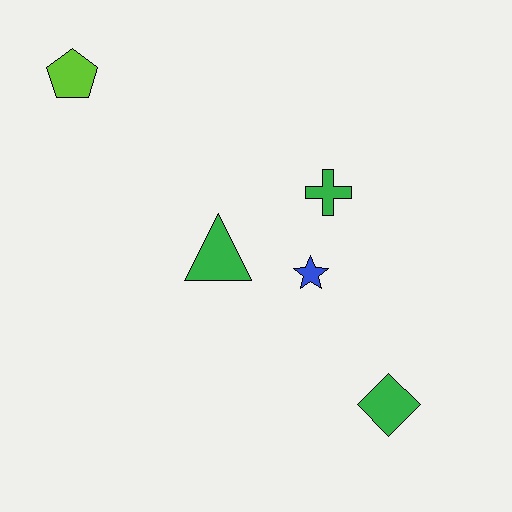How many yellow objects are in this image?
There are no yellow objects.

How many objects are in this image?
There are 5 objects.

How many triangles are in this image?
There is 1 triangle.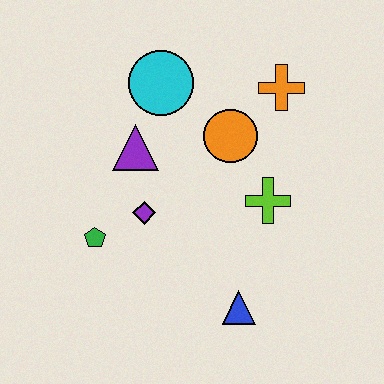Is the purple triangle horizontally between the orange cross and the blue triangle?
No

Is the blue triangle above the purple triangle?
No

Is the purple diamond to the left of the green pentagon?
No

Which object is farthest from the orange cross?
The green pentagon is farthest from the orange cross.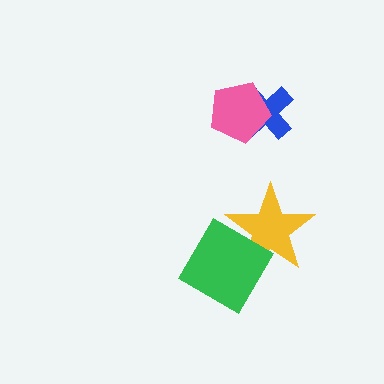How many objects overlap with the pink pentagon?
1 object overlaps with the pink pentagon.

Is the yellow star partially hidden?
Yes, it is partially covered by another shape.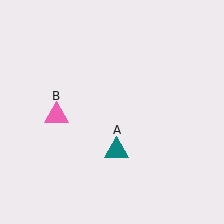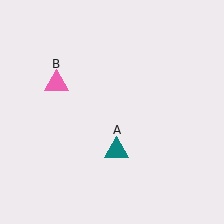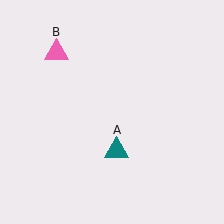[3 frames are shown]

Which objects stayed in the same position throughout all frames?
Teal triangle (object A) remained stationary.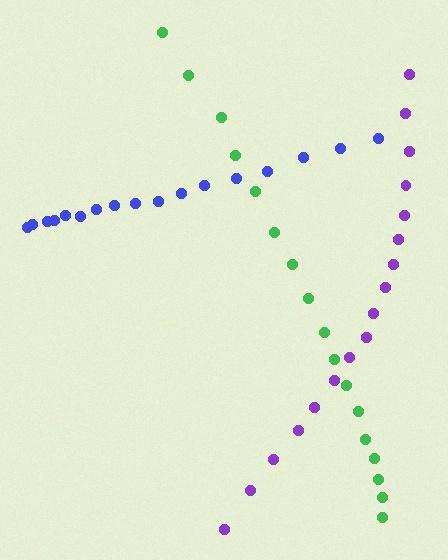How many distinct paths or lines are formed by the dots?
There are 3 distinct paths.